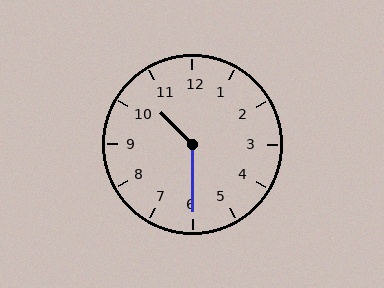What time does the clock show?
10:30.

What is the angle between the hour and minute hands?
Approximately 135 degrees.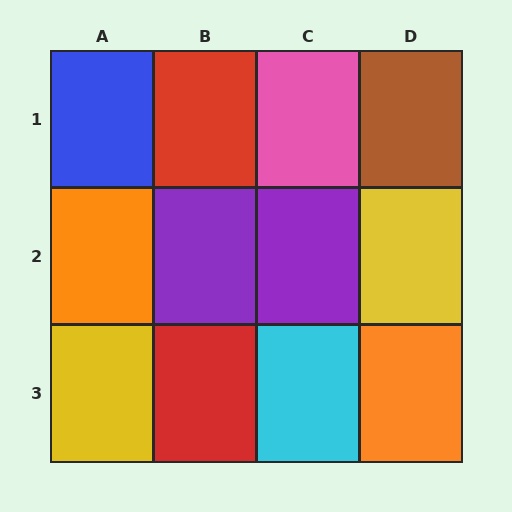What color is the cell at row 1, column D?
Brown.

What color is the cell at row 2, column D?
Yellow.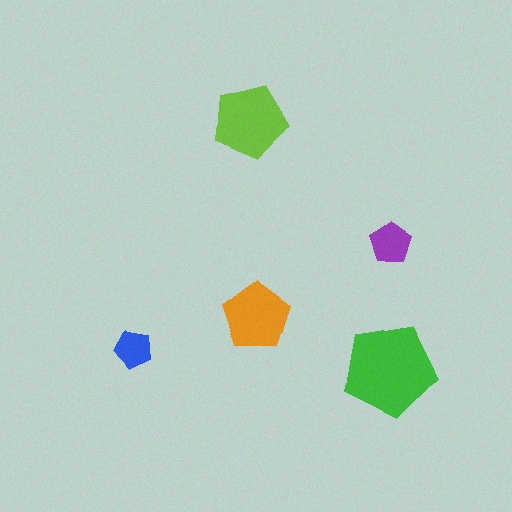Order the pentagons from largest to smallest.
the green one, the lime one, the orange one, the purple one, the blue one.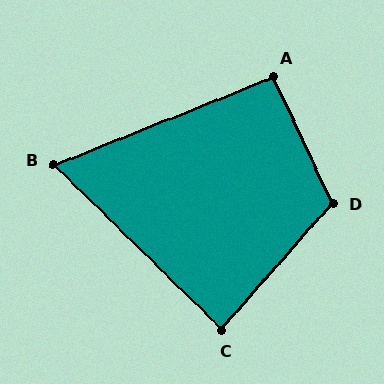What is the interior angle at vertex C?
Approximately 87 degrees (approximately right).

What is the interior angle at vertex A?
Approximately 93 degrees (approximately right).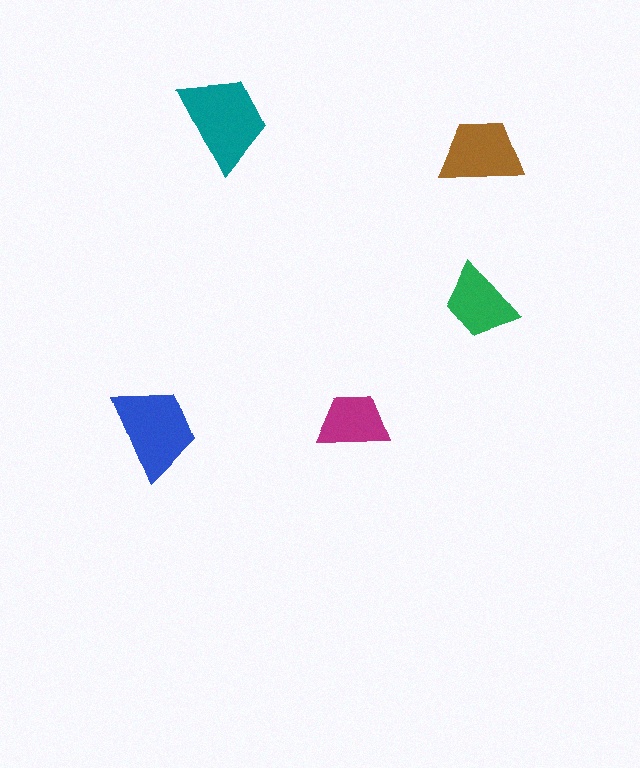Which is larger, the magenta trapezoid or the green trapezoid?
The green one.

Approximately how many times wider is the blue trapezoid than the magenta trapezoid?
About 1.5 times wider.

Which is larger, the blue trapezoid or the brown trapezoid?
The blue one.